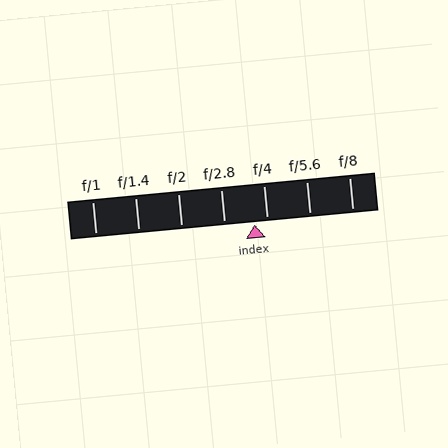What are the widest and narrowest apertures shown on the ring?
The widest aperture shown is f/1 and the narrowest is f/8.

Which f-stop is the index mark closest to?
The index mark is closest to f/4.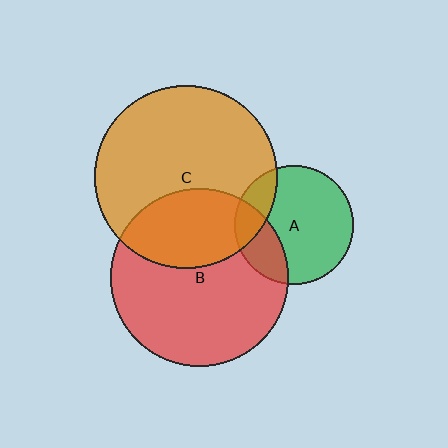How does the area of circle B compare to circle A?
Approximately 2.3 times.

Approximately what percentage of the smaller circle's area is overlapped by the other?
Approximately 35%.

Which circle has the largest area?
Circle C (orange).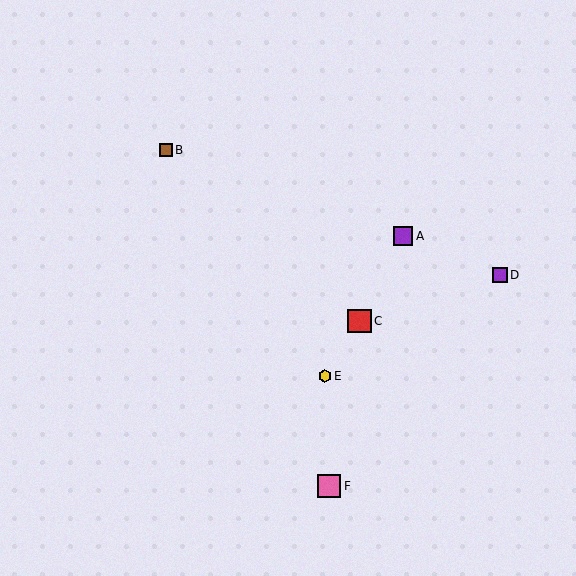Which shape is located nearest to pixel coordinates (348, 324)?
The red square (labeled C) at (359, 321) is nearest to that location.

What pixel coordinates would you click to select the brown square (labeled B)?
Click at (166, 150) to select the brown square B.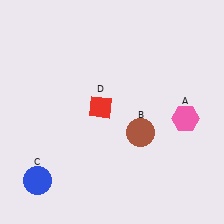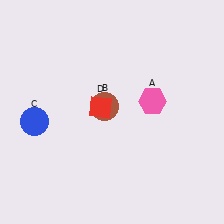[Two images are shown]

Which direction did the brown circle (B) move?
The brown circle (B) moved left.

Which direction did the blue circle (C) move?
The blue circle (C) moved up.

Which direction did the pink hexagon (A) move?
The pink hexagon (A) moved left.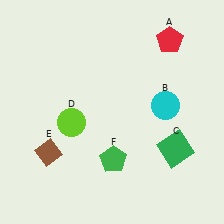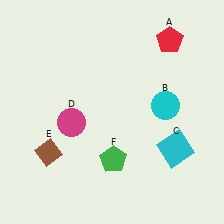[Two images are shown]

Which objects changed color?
C changed from green to cyan. D changed from lime to magenta.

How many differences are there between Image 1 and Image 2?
There are 2 differences between the two images.